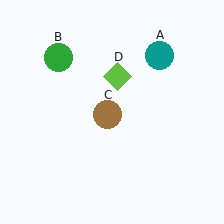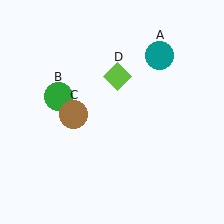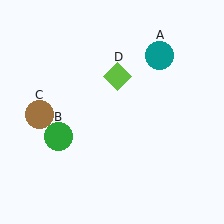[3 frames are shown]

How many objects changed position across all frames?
2 objects changed position: green circle (object B), brown circle (object C).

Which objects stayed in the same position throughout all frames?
Teal circle (object A) and lime diamond (object D) remained stationary.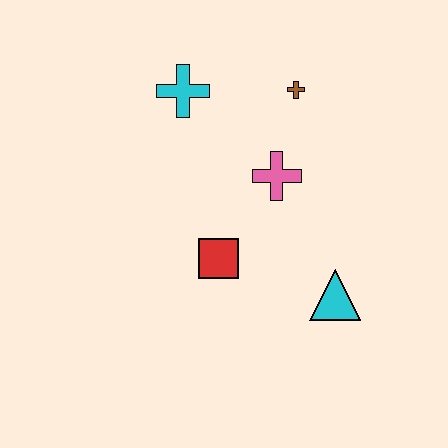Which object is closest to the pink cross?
The brown cross is closest to the pink cross.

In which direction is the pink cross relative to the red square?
The pink cross is above the red square.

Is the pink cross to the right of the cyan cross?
Yes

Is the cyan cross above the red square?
Yes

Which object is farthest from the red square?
The brown cross is farthest from the red square.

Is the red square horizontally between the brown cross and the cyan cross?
Yes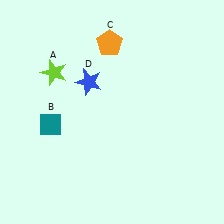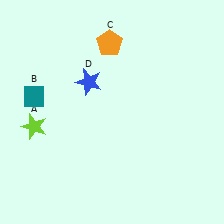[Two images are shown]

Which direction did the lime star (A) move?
The lime star (A) moved down.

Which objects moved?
The objects that moved are: the lime star (A), the teal diamond (B).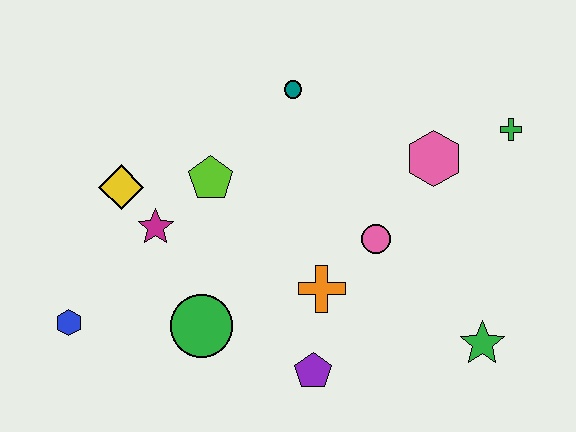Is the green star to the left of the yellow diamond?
No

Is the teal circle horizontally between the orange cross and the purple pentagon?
No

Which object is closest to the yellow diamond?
The magenta star is closest to the yellow diamond.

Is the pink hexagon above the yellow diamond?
Yes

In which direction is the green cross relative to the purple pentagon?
The green cross is above the purple pentagon.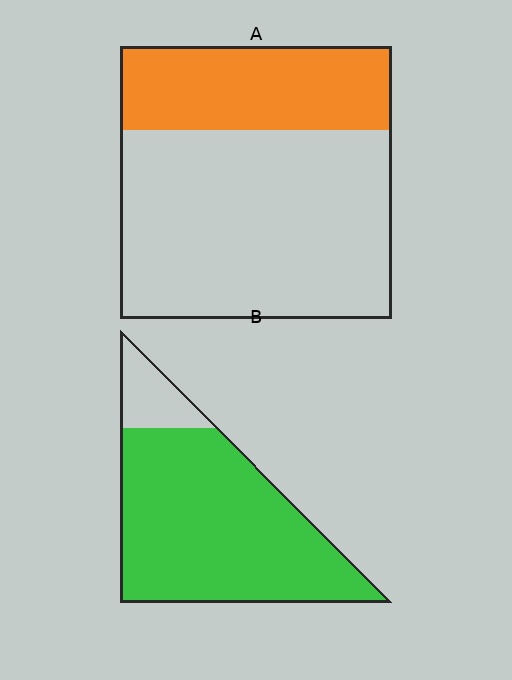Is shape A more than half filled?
No.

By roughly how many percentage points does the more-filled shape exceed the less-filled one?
By roughly 55 percentage points (B over A).